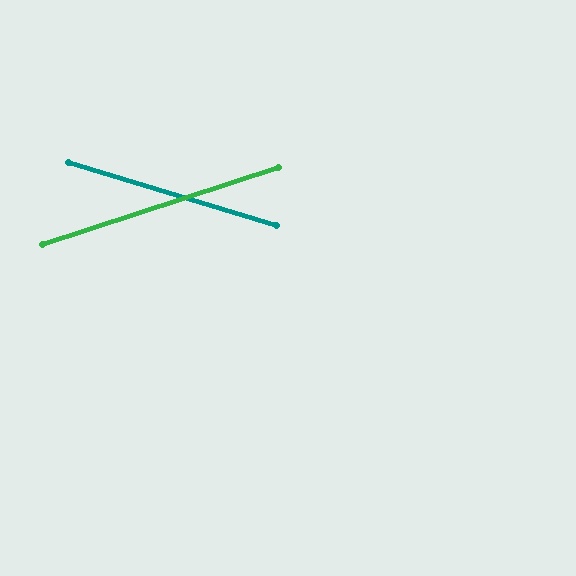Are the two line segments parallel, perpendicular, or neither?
Neither parallel nor perpendicular — they differ by about 35°.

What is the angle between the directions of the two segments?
Approximately 35 degrees.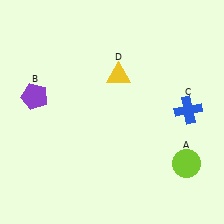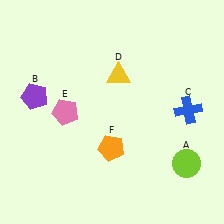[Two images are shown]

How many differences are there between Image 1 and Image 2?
There are 2 differences between the two images.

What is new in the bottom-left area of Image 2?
A pink pentagon (E) was added in the bottom-left area of Image 2.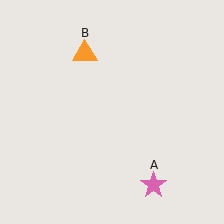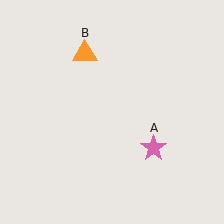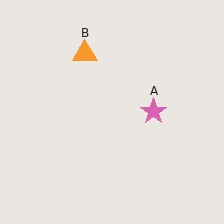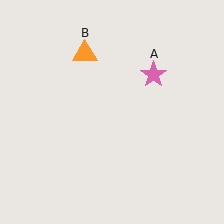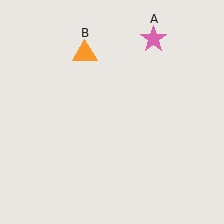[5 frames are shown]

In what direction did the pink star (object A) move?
The pink star (object A) moved up.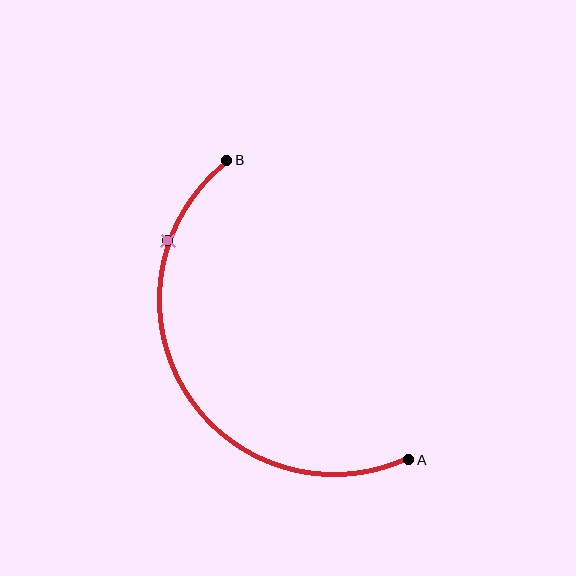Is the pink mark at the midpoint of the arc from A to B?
No. The pink mark lies on the arc but is closer to endpoint B. The arc midpoint would be at the point on the curve equidistant along the arc from both A and B.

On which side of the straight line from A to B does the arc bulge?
The arc bulges to the left of the straight line connecting A and B.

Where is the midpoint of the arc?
The arc midpoint is the point on the curve farthest from the straight line joining A and B. It sits to the left of that line.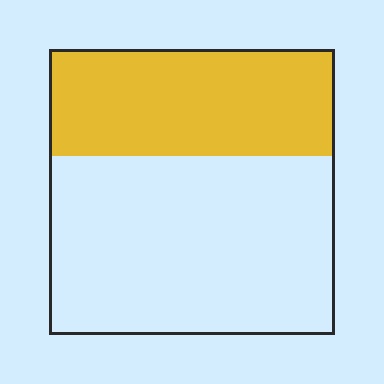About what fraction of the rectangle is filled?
About three eighths (3/8).